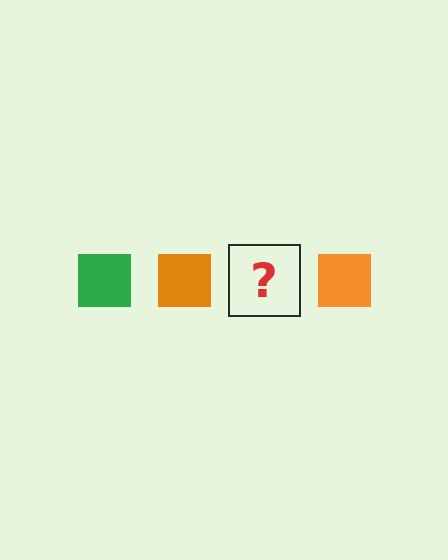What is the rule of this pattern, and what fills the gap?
The rule is that the pattern cycles through green, orange squares. The gap should be filled with a green square.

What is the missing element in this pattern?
The missing element is a green square.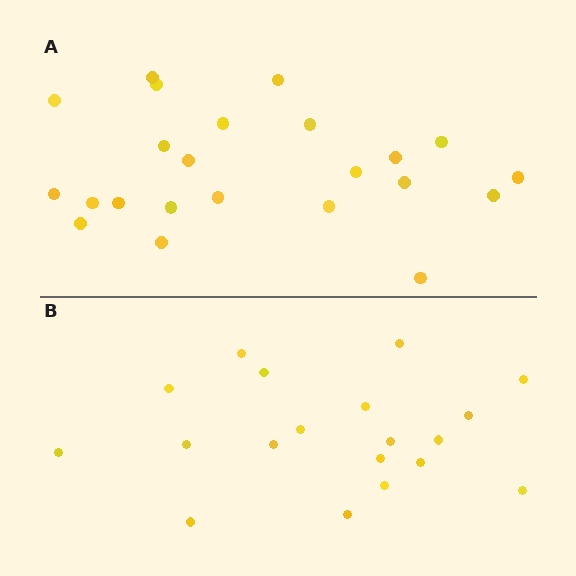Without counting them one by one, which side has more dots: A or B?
Region A (the top region) has more dots.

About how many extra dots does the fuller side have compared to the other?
Region A has about 4 more dots than region B.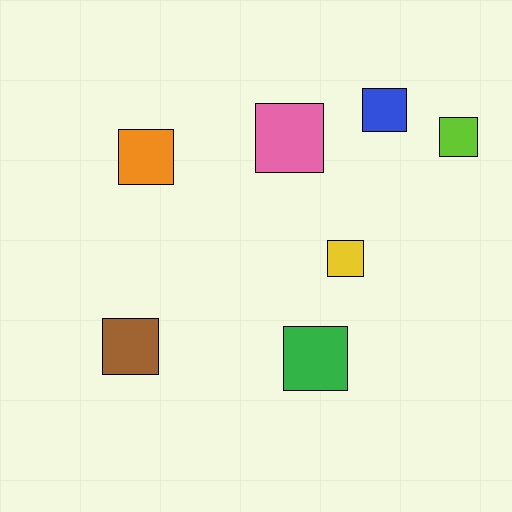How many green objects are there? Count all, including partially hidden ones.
There is 1 green object.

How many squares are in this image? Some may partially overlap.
There are 7 squares.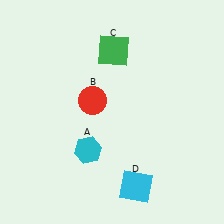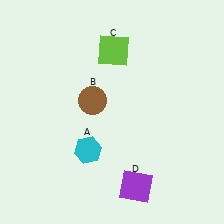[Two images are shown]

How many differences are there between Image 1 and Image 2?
There are 3 differences between the two images.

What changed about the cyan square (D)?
In Image 1, D is cyan. In Image 2, it changed to purple.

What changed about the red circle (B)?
In Image 1, B is red. In Image 2, it changed to brown.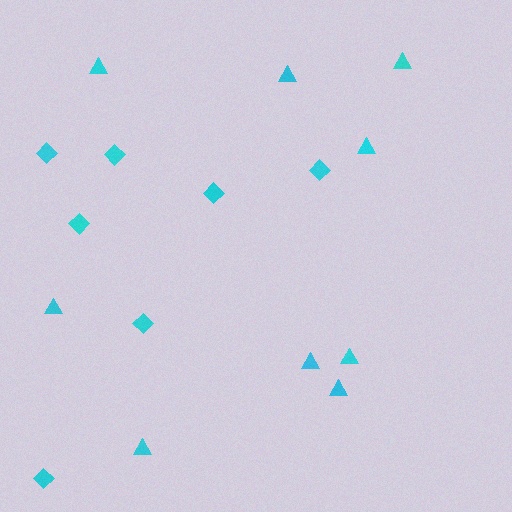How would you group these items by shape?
There are 2 groups: one group of triangles (9) and one group of diamonds (7).